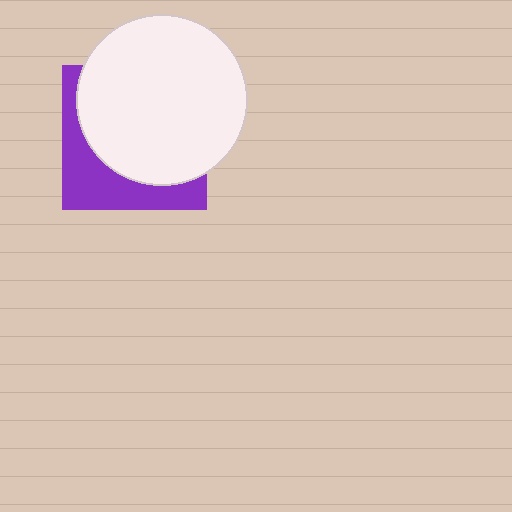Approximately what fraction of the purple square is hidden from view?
Roughly 66% of the purple square is hidden behind the white circle.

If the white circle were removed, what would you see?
You would see the complete purple square.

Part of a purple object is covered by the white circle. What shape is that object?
It is a square.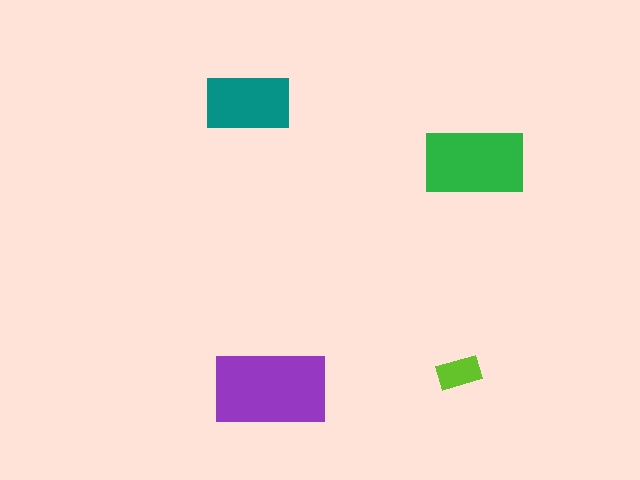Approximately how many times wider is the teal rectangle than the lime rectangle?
About 2 times wider.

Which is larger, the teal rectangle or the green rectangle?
The green one.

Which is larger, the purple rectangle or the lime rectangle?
The purple one.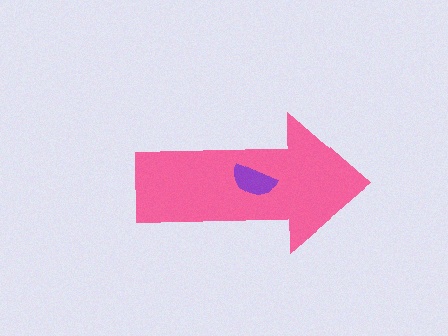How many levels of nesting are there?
2.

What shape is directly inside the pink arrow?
The purple semicircle.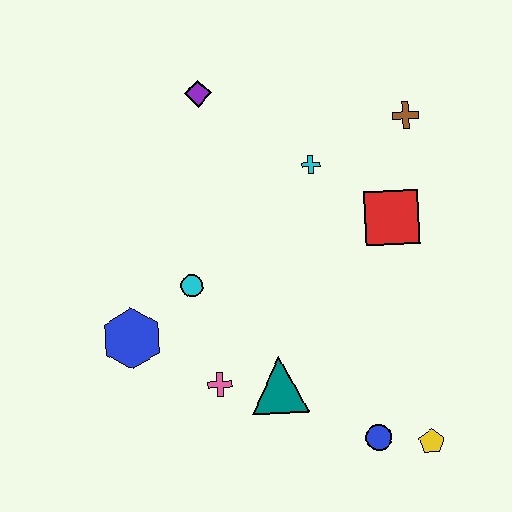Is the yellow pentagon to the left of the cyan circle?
No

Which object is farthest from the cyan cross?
The yellow pentagon is farthest from the cyan cross.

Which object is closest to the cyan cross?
The red square is closest to the cyan cross.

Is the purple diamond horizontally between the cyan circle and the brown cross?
Yes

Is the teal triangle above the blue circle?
Yes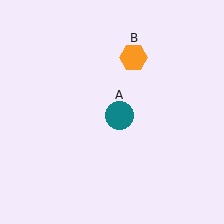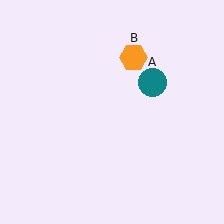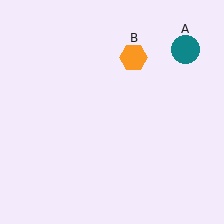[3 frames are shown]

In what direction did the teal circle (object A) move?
The teal circle (object A) moved up and to the right.